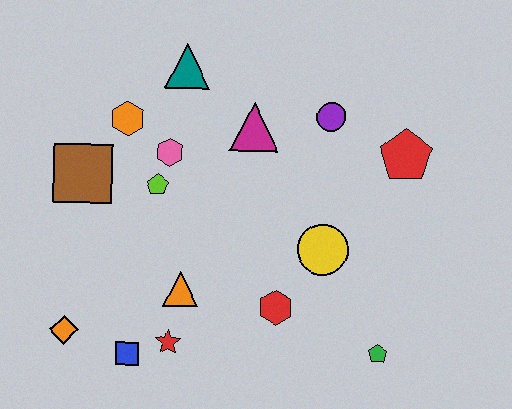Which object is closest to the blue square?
The red star is closest to the blue square.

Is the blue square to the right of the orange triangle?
No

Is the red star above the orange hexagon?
No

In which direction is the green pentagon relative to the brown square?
The green pentagon is to the right of the brown square.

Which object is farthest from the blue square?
The red pentagon is farthest from the blue square.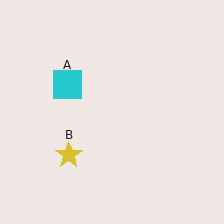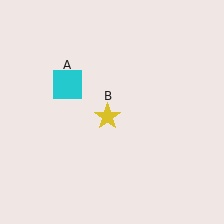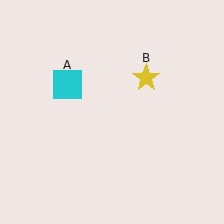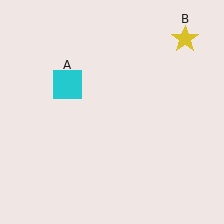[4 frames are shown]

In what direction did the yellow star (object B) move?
The yellow star (object B) moved up and to the right.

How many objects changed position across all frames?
1 object changed position: yellow star (object B).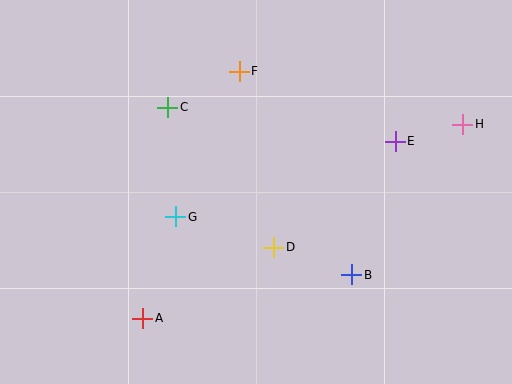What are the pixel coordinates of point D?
Point D is at (274, 247).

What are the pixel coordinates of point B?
Point B is at (351, 275).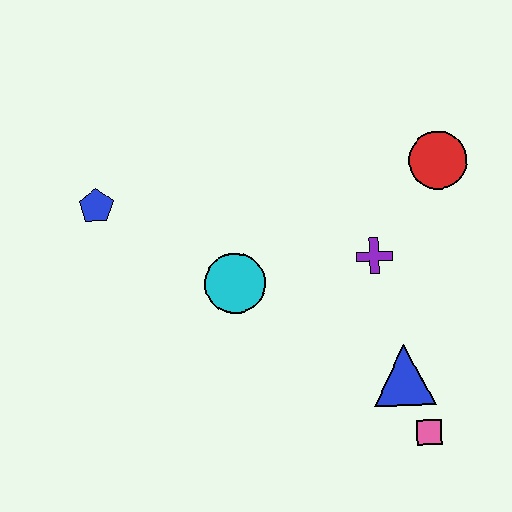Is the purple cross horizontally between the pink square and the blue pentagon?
Yes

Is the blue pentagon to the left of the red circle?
Yes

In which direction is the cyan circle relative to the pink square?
The cyan circle is to the left of the pink square.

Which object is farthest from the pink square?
The blue pentagon is farthest from the pink square.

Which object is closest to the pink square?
The blue triangle is closest to the pink square.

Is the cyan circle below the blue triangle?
No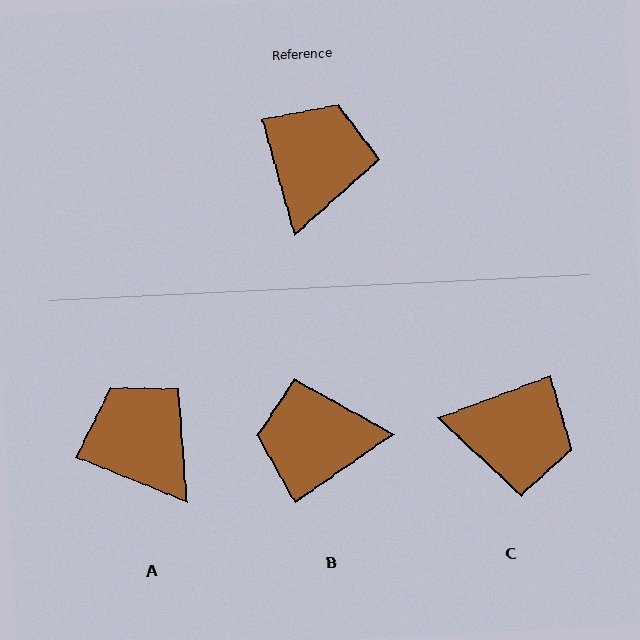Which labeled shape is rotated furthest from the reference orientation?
B, about 109 degrees away.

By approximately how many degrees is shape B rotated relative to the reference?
Approximately 109 degrees counter-clockwise.